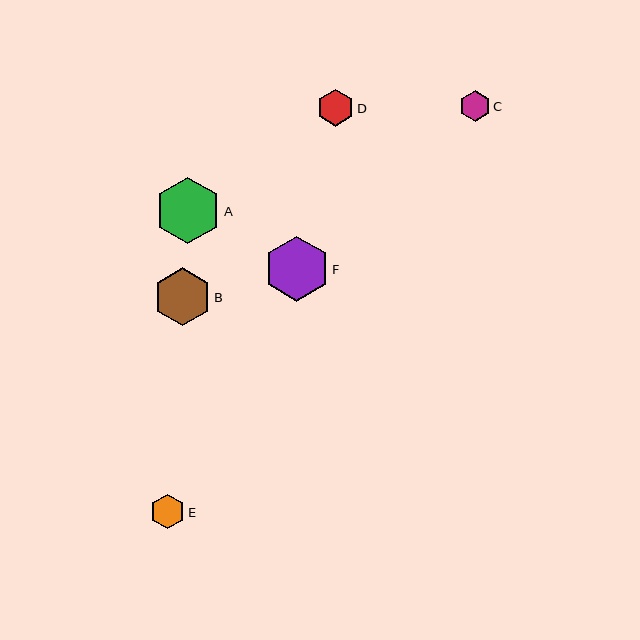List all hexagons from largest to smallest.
From largest to smallest: A, F, B, D, E, C.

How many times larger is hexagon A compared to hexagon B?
Hexagon A is approximately 1.2 times the size of hexagon B.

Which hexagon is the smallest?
Hexagon C is the smallest with a size of approximately 30 pixels.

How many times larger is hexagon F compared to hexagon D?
Hexagon F is approximately 1.8 times the size of hexagon D.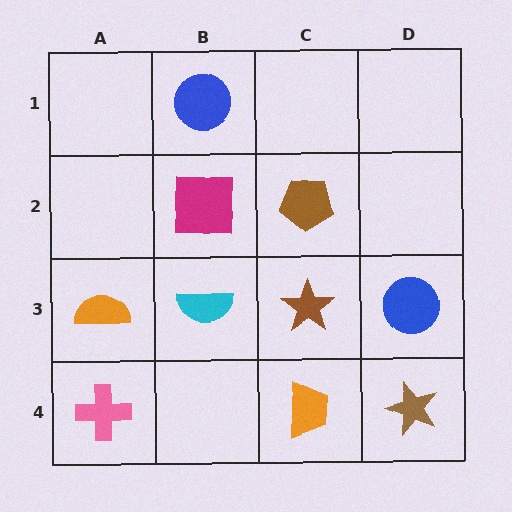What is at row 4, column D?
A brown star.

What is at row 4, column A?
A pink cross.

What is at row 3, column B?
A cyan semicircle.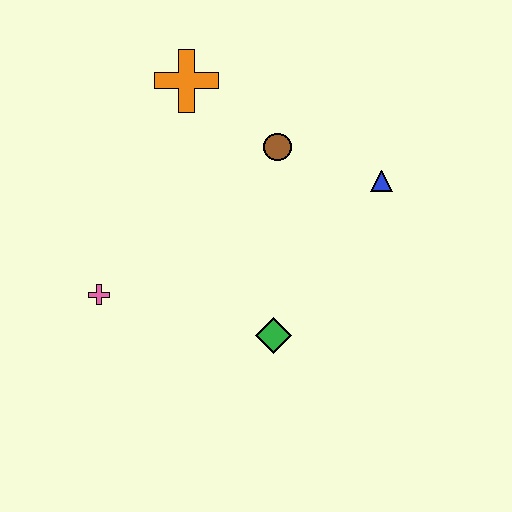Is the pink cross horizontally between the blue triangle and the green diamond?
No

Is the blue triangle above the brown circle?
No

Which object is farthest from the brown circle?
The pink cross is farthest from the brown circle.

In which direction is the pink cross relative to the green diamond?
The pink cross is to the left of the green diamond.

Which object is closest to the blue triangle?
The brown circle is closest to the blue triangle.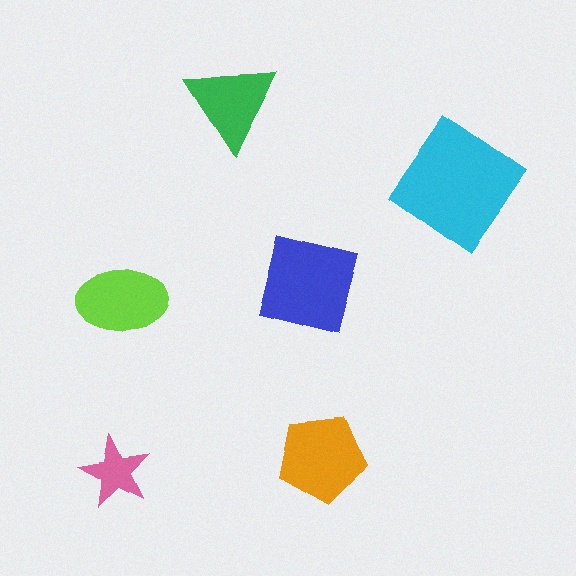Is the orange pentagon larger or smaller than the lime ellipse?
Larger.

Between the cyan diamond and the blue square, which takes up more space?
The cyan diamond.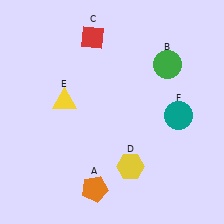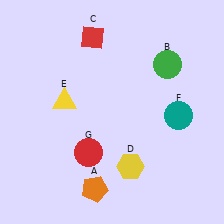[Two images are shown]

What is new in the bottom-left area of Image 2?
A red circle (G) was added in the bottom-left area of Image 2.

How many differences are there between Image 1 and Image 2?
There is 1 difference between the two images.